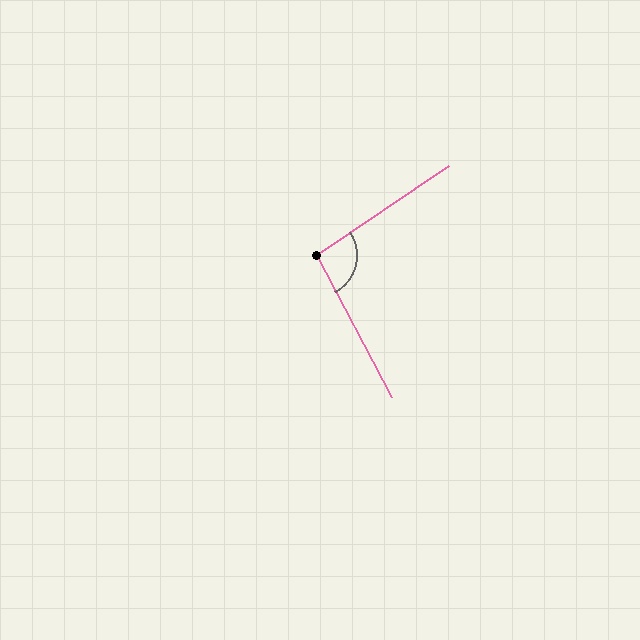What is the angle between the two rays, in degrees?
Approximately 96 degrees.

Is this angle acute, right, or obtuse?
It is obtuse.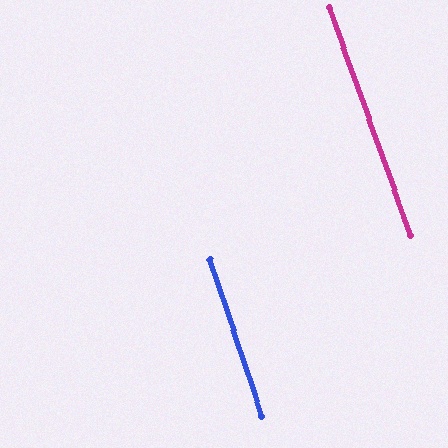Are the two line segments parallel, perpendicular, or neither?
Parallel — their directions differ by only 1.2°.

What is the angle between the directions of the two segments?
Approximately 1 degree.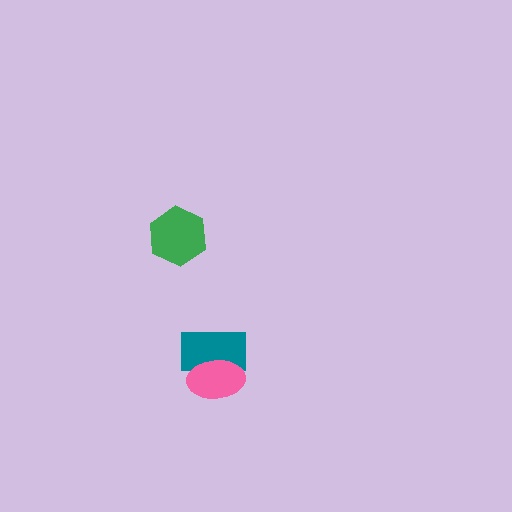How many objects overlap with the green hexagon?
0 objects overlap with the green hexagon.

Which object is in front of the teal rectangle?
The pink ellipse is in front of the teal rectangle.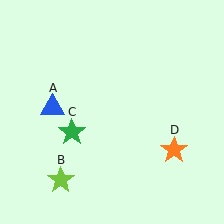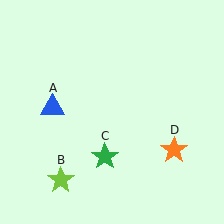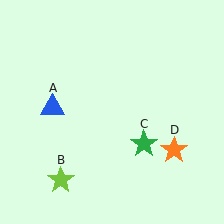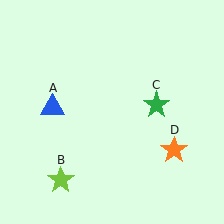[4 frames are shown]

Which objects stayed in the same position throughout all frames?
Blue triangle (object A) and lime star (object B) and orange star (object D) remained stationary.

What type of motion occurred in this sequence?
The green star (object C) rotated counterclockwise around the center of the scene.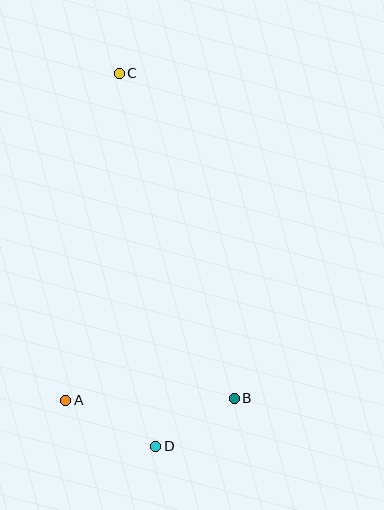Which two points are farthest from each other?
Points C and D are farthest from each other.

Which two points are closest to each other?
Points B and D are closest to each other.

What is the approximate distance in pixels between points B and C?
The distance between B and C is approximately 345 pixels.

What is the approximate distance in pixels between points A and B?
The distance between A and B is approximately 169 pixels.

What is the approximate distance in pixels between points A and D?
The distance between A and D is approximately 101 pixels.